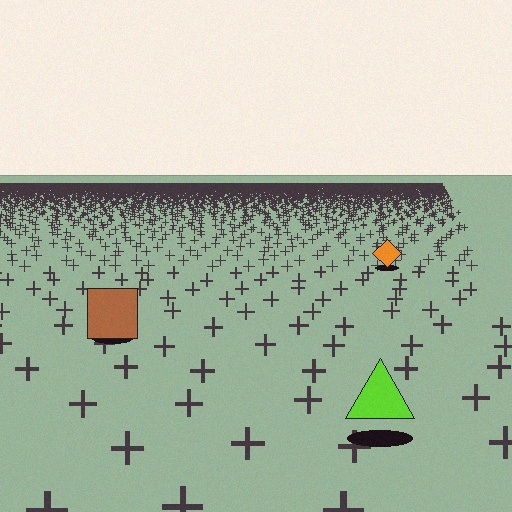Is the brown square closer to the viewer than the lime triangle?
No. The lime triangle is closer — you can tell from the texture gradient: the ground texture is coarser near it.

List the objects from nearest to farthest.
From nearest to farthest: the lime triangle, the brown square, the orange diamond.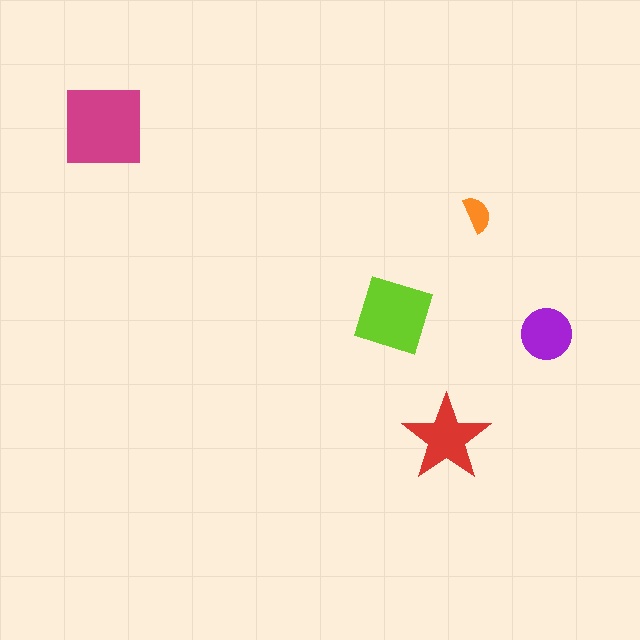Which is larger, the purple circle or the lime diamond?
The lime diamond.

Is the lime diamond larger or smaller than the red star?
Larger.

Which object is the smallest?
The orange semicircle.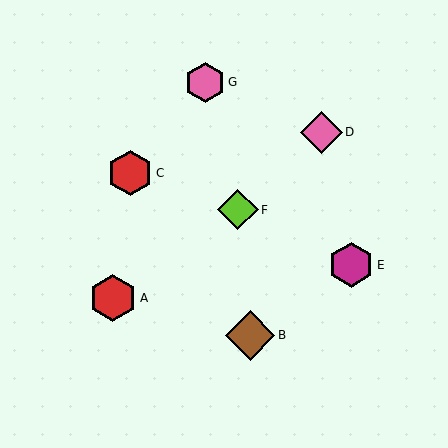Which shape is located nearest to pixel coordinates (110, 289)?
The red hexagon (labeled A) at (113, 298) is nearest to that location.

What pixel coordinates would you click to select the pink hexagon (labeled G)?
Click at (205, 82) to select the pink hexagon G.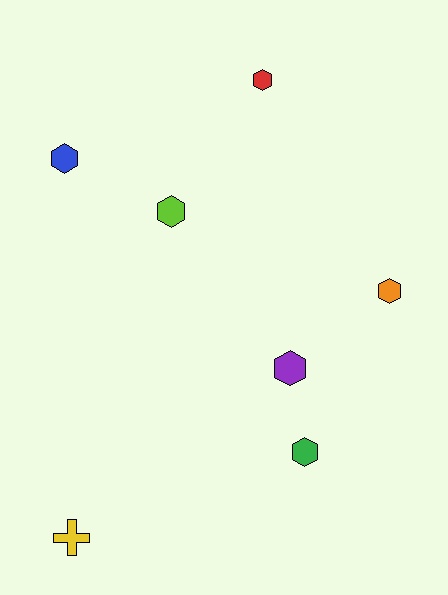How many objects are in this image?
There are 7 objects.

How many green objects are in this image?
There is 1 green object.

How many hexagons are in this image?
There are 6 hexagons.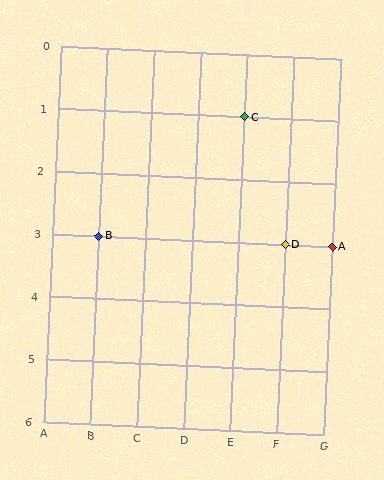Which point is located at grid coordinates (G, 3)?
Point A is at (G, 3).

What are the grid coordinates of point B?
Point B is at grid coordinates (B, 3).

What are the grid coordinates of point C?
Point C is at grid coordinates (E, 1).